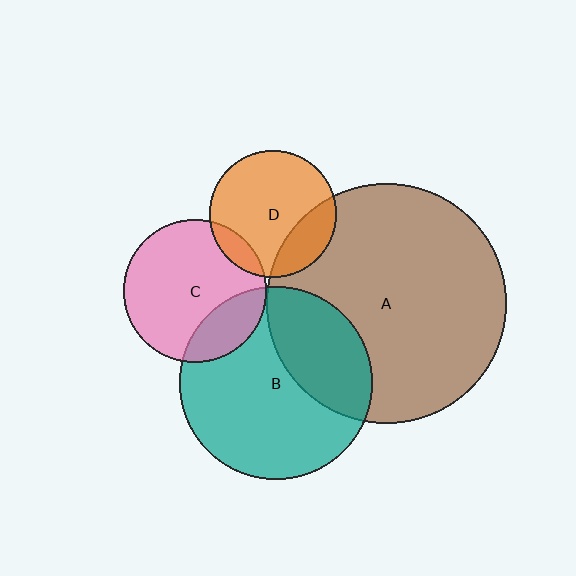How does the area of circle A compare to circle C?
Approximately 2.8 times.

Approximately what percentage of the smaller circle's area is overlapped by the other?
Approximately 20%.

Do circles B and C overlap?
Yes.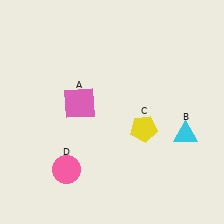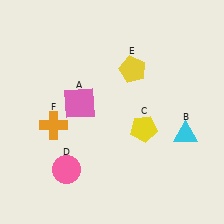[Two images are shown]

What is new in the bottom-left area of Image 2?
An orange cross (F) was added in the bottom-left area of Image 2.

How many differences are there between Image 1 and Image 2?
There are 2 differences between the two images.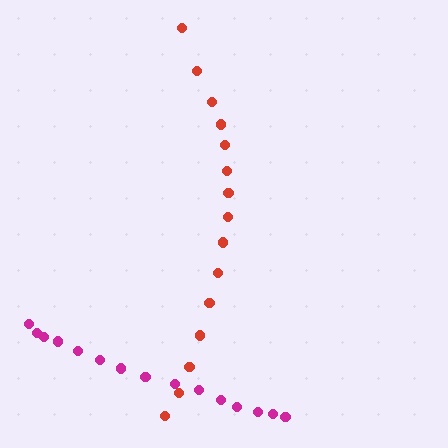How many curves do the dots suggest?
There are 2 distinct paths.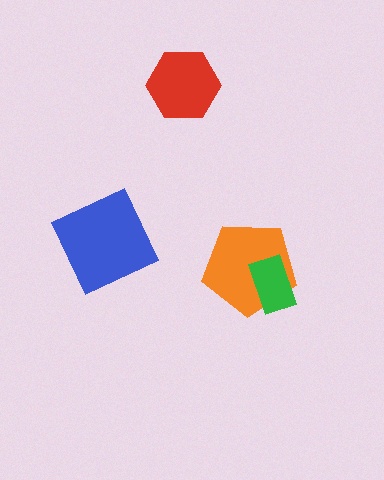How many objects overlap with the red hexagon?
0 objects overlap with the red hexagon.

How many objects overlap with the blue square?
0 objects overlap with the blue square.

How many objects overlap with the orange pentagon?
1 object overlaps with the orange pentagon.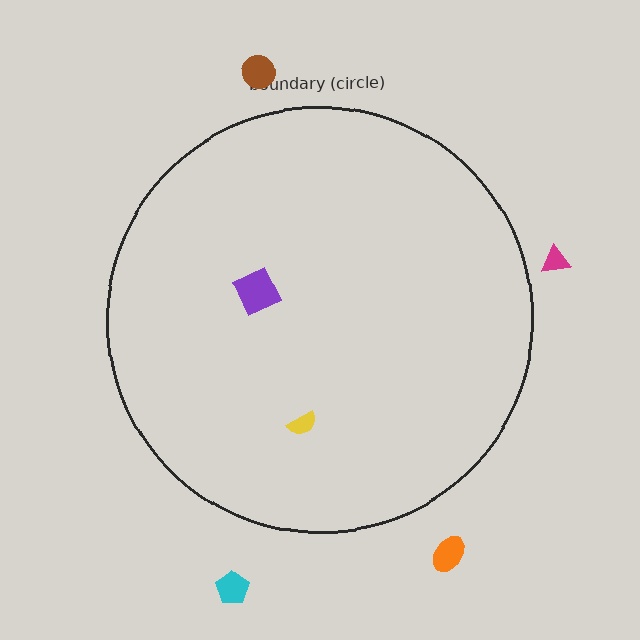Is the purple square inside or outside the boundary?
Inside.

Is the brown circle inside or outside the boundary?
Outside.